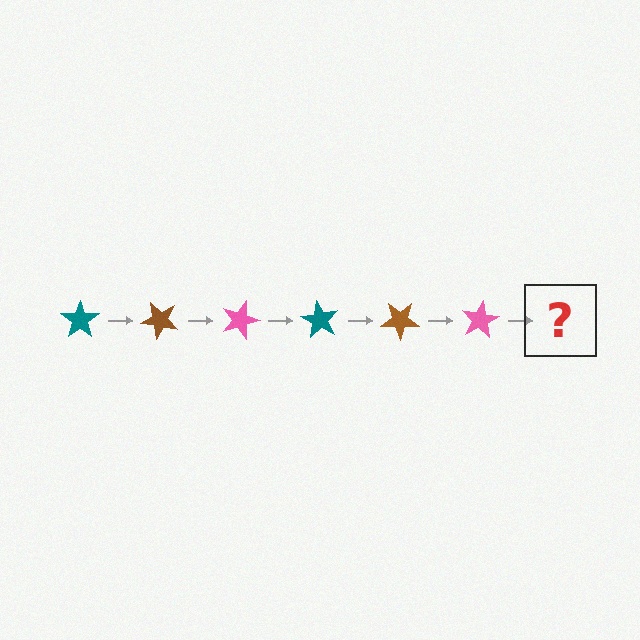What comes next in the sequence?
The next element should be a teal star, rotated 270 degrees from the start.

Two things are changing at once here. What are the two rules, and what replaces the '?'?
The two rules are that it rotates 45 degrees each step and the color cycles through teal, brown, and pink. The '?' should be a teal star, rotated 270 degrees from the start.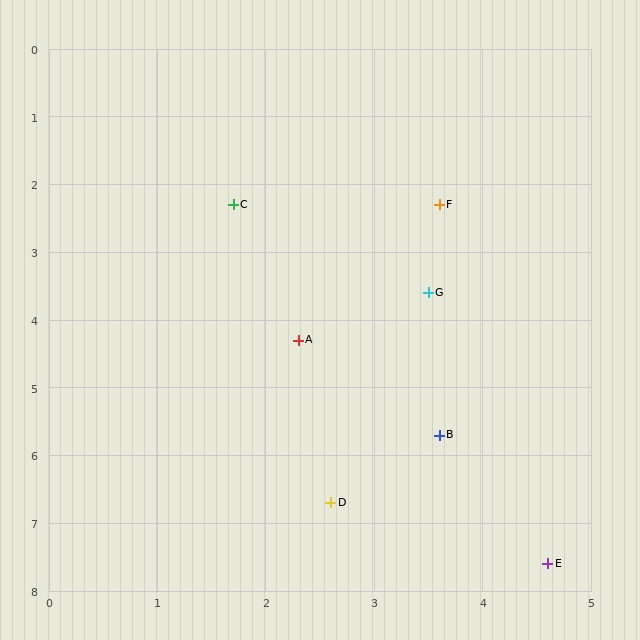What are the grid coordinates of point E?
Point E is at approximately (4.6, 7.6).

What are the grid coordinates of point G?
Point G is at approximately (3.5, 3.6).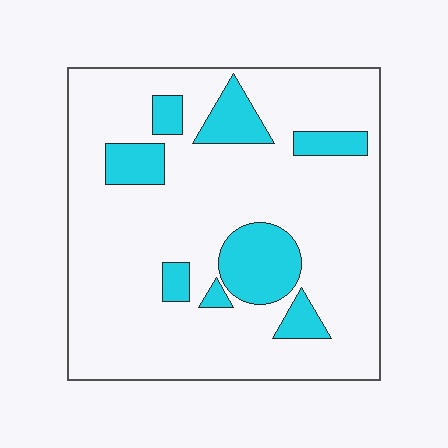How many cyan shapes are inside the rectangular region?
8.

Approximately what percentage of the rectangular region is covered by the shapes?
Approximately 20%.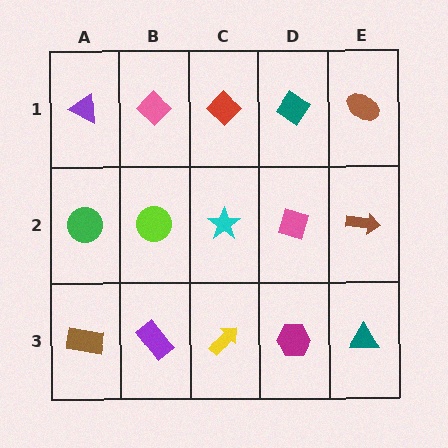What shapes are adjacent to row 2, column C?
A red diamond (row 1, column C), a yellow arrow (row 3, column C), a lime circle (row 2, column B), a pink diamond (row 2, column D).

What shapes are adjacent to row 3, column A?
A green circle (row 2, column A), a purple rectangle (row 3, column B).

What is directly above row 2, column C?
A red diamond.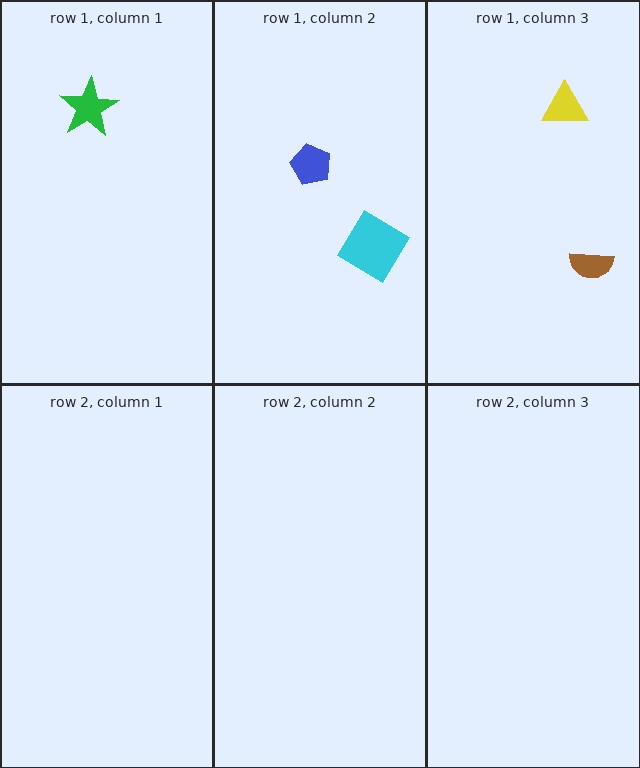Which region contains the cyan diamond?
The row 1, column 2 region.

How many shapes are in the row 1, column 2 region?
2.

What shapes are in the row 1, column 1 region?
The green star.